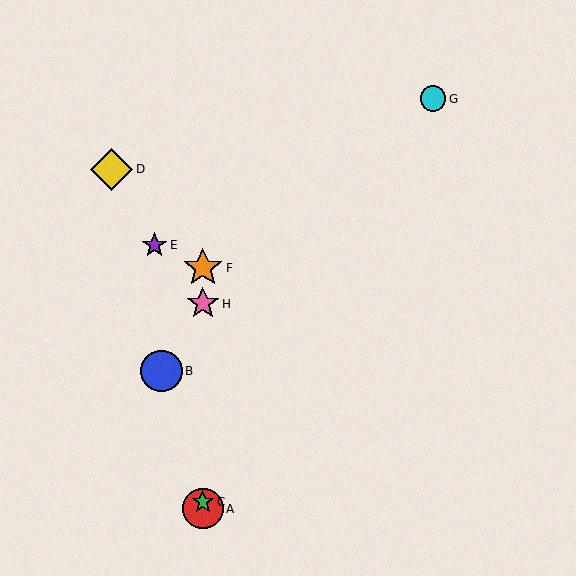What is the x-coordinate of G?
Object G is at x≈433.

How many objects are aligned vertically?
4 objects (A, C, F, H) are aligned vertically.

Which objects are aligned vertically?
Objects A, C, F, H are aligned vertically.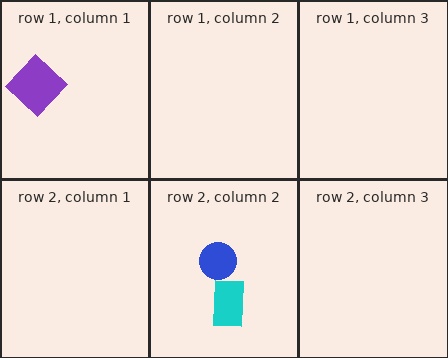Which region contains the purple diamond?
The row 1, column 1 region.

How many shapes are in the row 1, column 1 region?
1.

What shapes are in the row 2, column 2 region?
The cyan rectangle, the blue circle.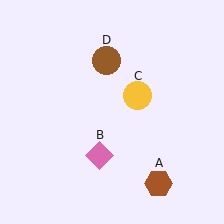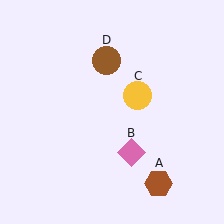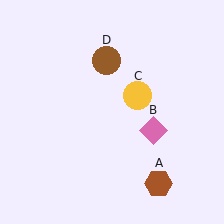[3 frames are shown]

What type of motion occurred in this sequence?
The pink diamond (object B) rotated counterclockwise around the center of the scene.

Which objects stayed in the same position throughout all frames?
Brown hexagon (object A) and yellow circle (object C) and brown circle (object D) remained stationary.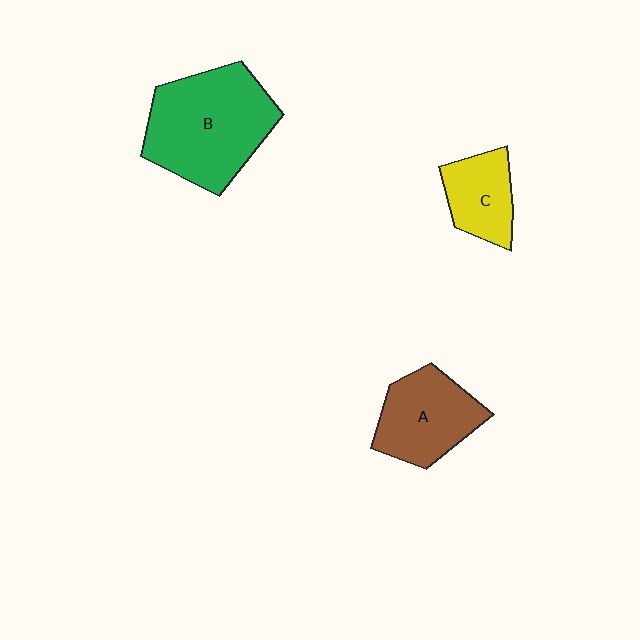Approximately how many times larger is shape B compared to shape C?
Approximately 2.2 times.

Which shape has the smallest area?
Shape C (yellow).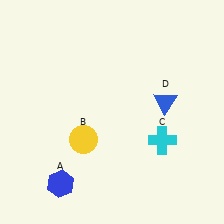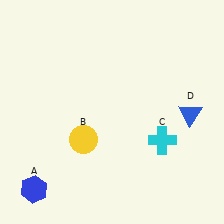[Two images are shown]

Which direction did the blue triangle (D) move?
The blue triangle (D) moved right.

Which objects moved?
The objects that moved are: the blue hexagon (A), the blue triangle (D).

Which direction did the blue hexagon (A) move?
The blue hexagon (A) moved left.